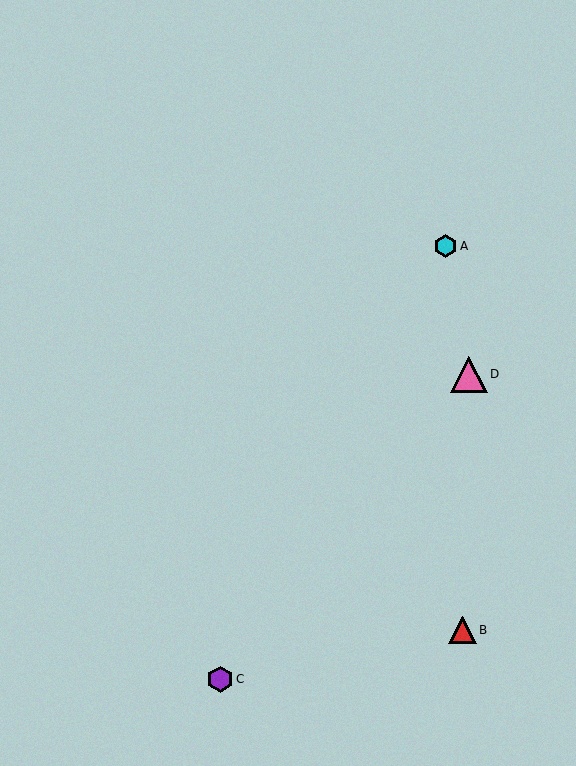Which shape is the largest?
The pink triangle (labeled D) is the largest.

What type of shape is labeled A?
Shape A is a cyan hexagon.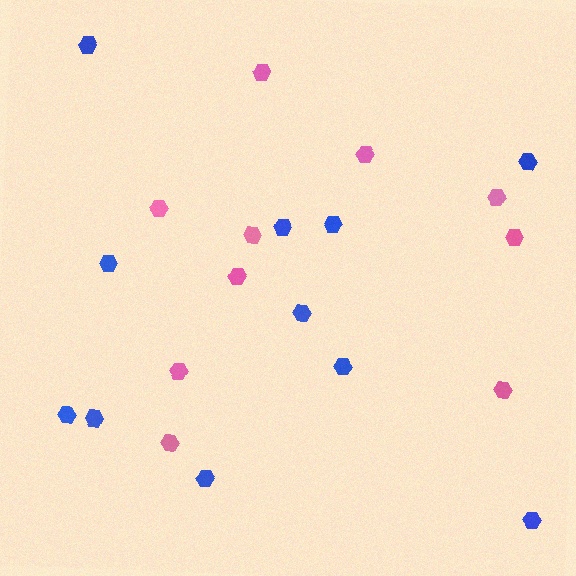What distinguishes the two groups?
There are 2 groups: one group of pink hexagons (10) and one group of blue hexagons (11).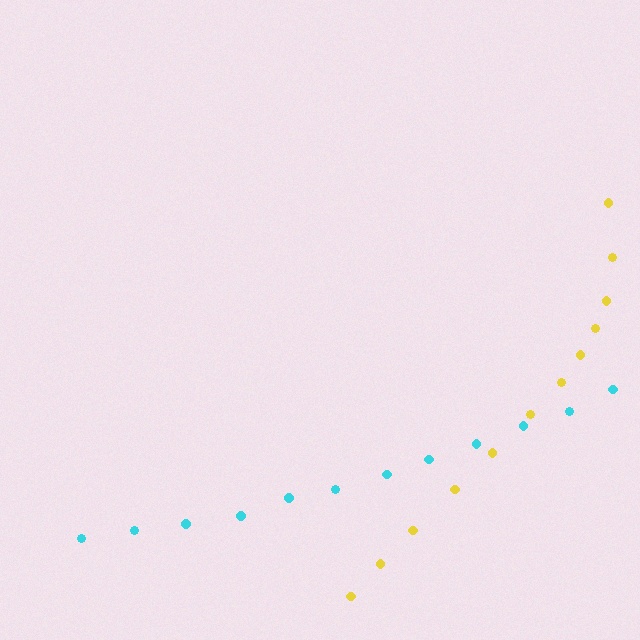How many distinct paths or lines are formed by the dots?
There are 2 distinct paths.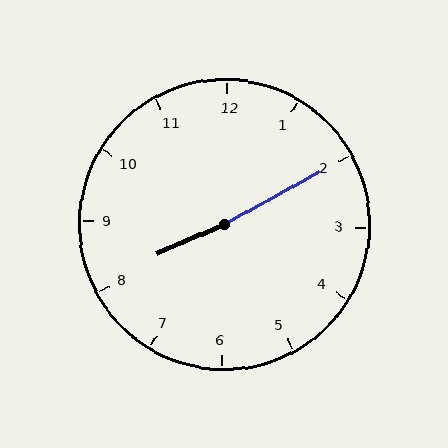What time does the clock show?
8:10.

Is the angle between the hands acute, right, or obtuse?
It is obtuse.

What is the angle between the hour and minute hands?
Approximately 175 degrees.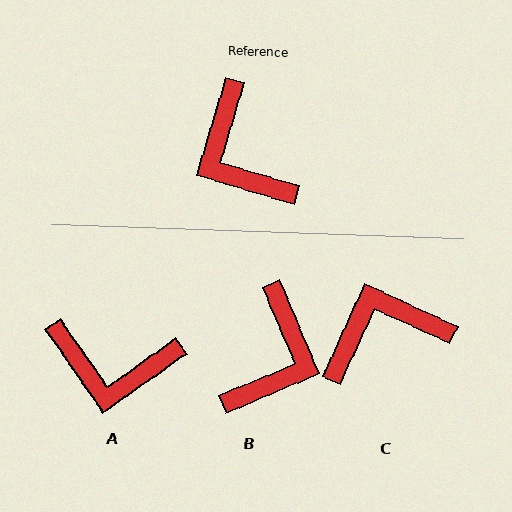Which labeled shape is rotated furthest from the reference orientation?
B, about 130 degrees away.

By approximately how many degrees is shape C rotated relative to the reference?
Approximately 98 degrees clockwise.